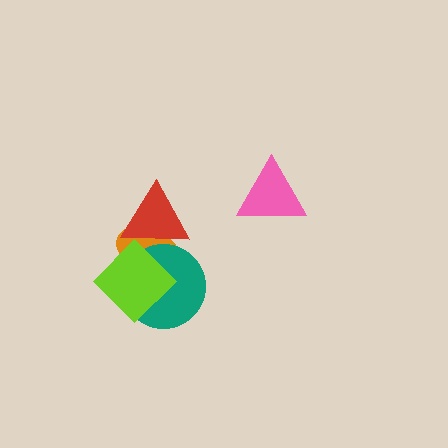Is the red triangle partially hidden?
No, no other shape covers it.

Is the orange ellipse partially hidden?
Yes, it is partially covered by another shape.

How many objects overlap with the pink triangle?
0 objects overlap with the pink triangle.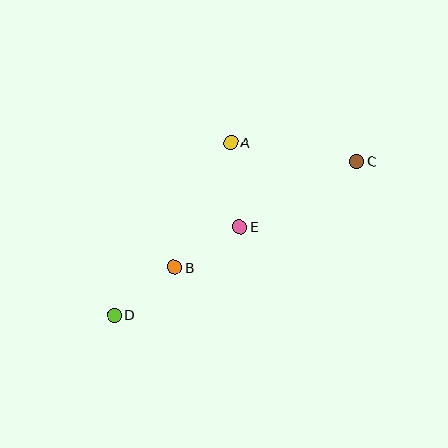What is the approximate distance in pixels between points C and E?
The distance between C and E is approximately 134 pixels.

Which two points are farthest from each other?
Points C and D are farthest from each other.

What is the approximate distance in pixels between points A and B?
The distance between A and B is approximately 137 pixels.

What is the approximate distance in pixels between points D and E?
The distance between D and E is approximately 153 pixels.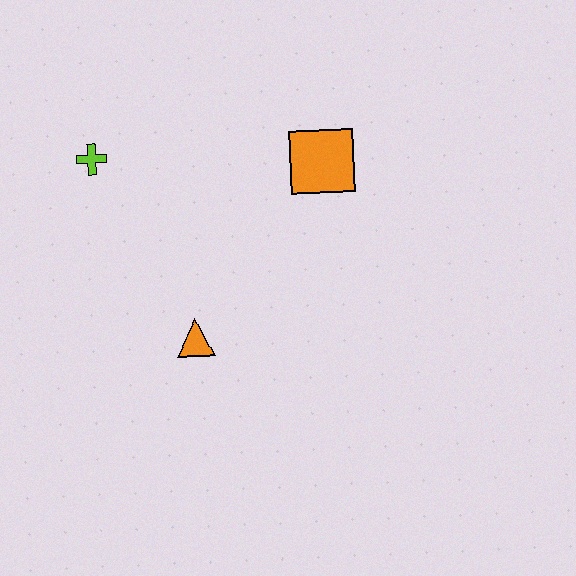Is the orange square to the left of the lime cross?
No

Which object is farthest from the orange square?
The lime cross is farthest from the orange square.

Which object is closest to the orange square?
The orange triangle is closest to the orange square.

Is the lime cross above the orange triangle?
Yes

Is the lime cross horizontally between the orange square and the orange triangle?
No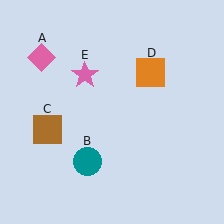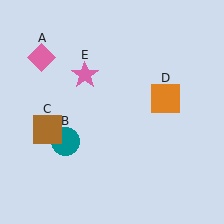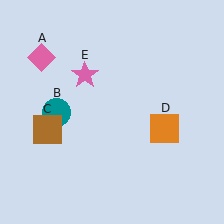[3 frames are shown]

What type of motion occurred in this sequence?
The teal circle (object B), orange square (object D) rotated clockwise around the center of the scene.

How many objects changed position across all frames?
2 objects changed position: teal circle (object B), orange square (object D).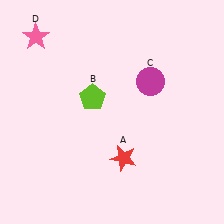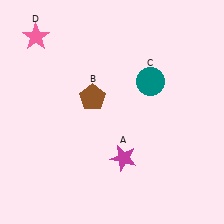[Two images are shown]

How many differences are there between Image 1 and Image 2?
There are 3 differences between the two images.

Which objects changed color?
A changed from red to magenta. B changed from lime to brown. C changed from magenta to teal.